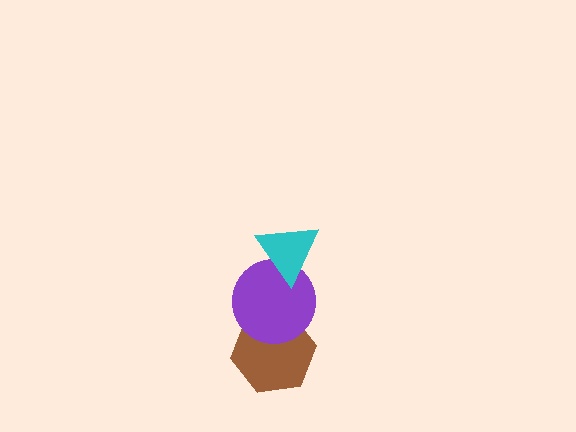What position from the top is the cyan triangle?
The cyan triangle is 1st from the top.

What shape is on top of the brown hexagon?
The purple circle is on top of the brown hexagon.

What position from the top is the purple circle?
The purple circle is 2nd from the top.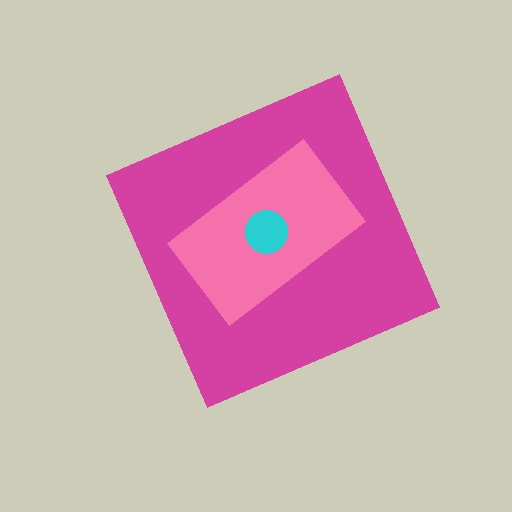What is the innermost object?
The cyan circle.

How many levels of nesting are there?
3.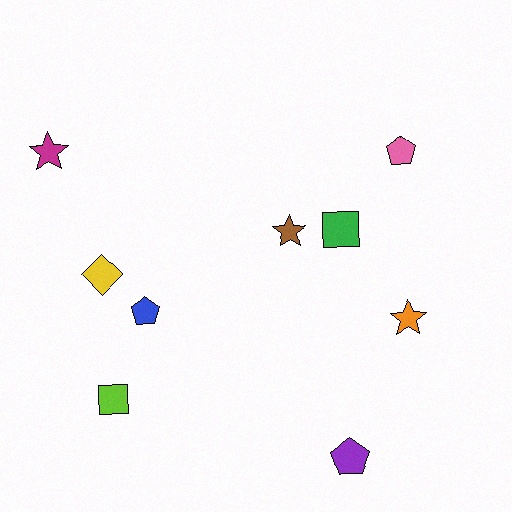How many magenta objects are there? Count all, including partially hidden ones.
There is 1 magenta object.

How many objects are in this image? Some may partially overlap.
There are 9 objects.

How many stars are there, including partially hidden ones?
There are 3 stars.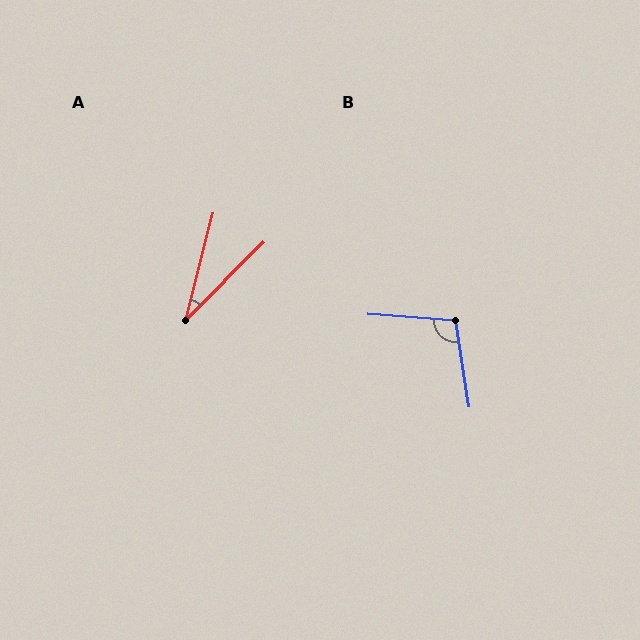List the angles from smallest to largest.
A (31°), B (103°).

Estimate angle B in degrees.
Approximately 103 degrees.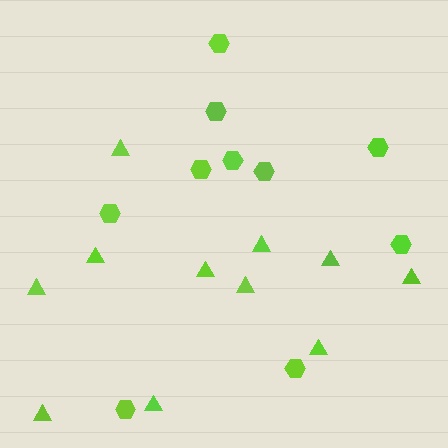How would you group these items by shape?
There are 2 groups: one group of hexagons (10) and one group of triangles (11).